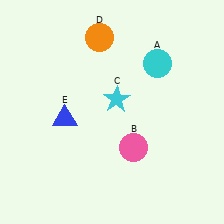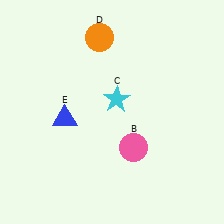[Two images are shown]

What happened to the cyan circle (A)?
The cyan circle (A) was removed in Image 2. It was in the top-right area of Image 1.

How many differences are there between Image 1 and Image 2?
There is 1 difference between the two images.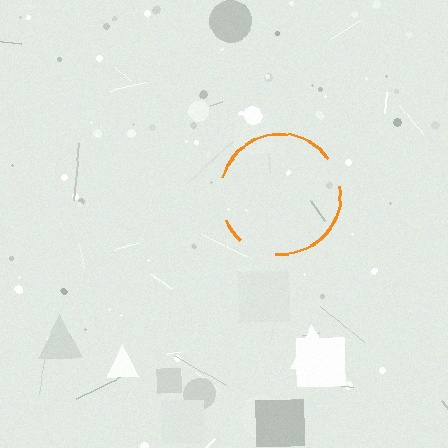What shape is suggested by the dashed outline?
The dashed outline suggests a circle.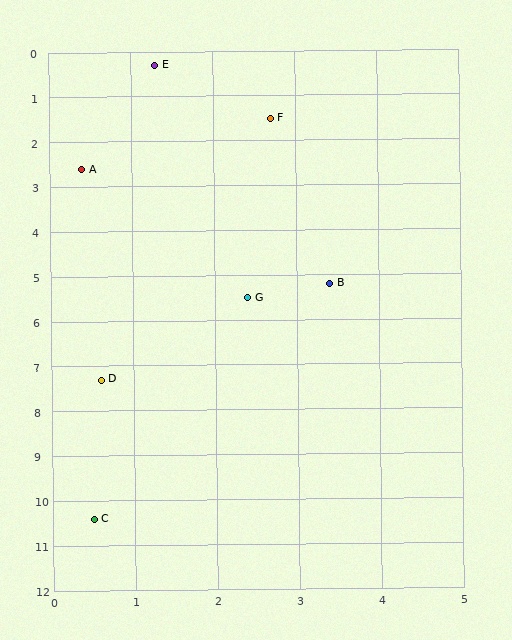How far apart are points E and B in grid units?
Points E and B are about 5.3 grid units apart.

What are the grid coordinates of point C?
Point C is at approximately (0.5, 10.4).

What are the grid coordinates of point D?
Point D is at approximately (0.6, 7.3).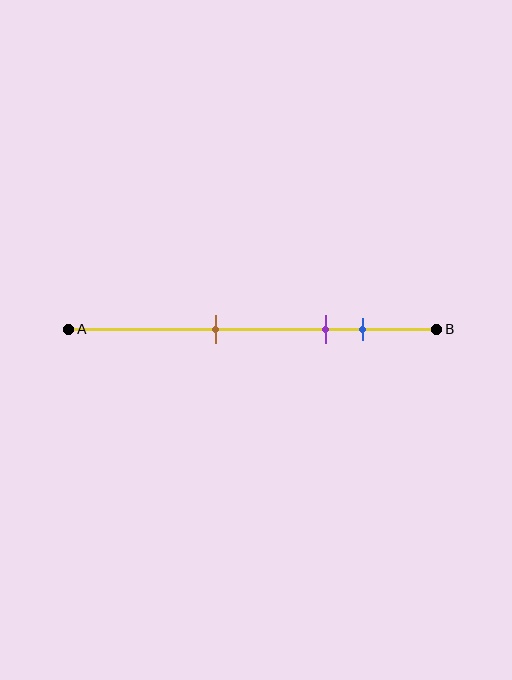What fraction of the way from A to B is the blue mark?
The blue mark is approximately 80% (0.8) of the way from A to B.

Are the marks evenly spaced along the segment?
No, the marks are not evenly spaced.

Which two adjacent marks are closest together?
The purple and blue marks are the closest adjacent pair.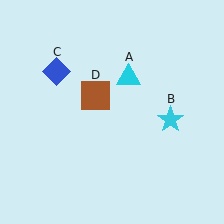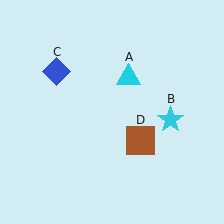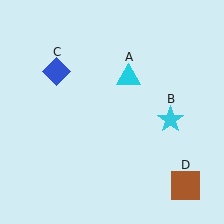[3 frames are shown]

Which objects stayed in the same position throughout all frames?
Cyan triangle (object A) and cyan star (object B) and blue diamond (object C) remained stationary.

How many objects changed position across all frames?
1 object changed position: brown square (object D).